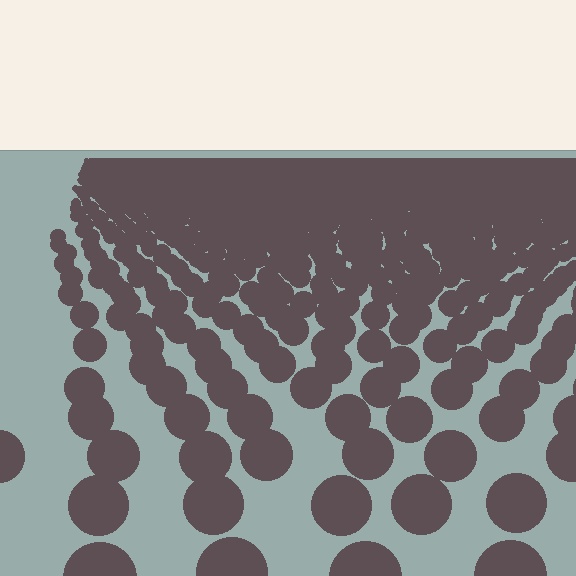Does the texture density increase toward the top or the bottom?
Density increases toward the top.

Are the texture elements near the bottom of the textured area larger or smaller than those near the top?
Larger. Near the bottom, elements are closer to the viewer and appear at a bigger on-screen size.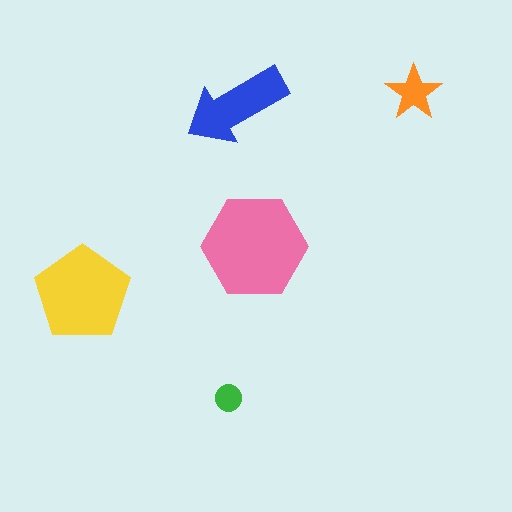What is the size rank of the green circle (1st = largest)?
5th.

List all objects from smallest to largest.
The green circle, the orange star, the blue arrow, the yellow pentagon, the pink hexagon.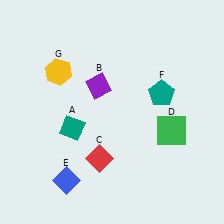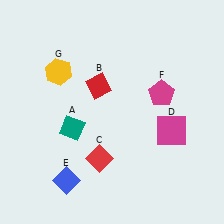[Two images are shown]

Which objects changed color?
B changed from purple to red. D changed from green to magenta. F changed from teal to magenta.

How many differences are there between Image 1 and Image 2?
There are 3 differences between the two images.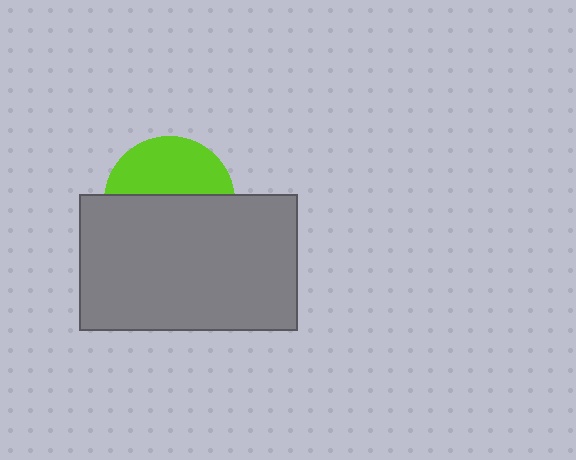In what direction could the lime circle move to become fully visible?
The lime circle could move up. That would shift it out from behind the gray rectangle entirely.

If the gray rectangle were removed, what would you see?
You would see the complete lime circle.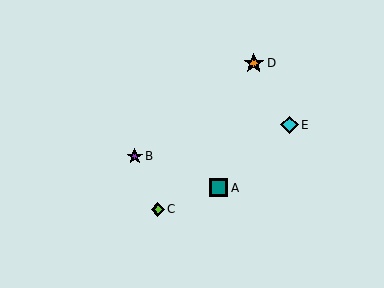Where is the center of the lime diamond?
The center of the lime diamond is at (158, 209).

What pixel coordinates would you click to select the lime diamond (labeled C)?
Click at (158, 209) to select the lime diamond C.